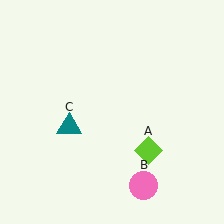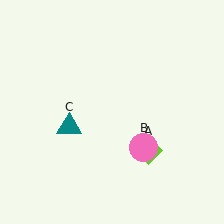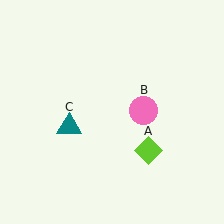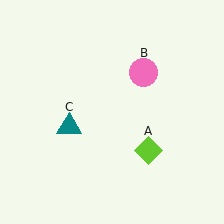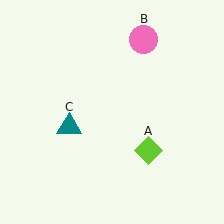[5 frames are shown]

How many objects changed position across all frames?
1 object changed position: pink circle (object B).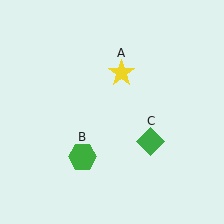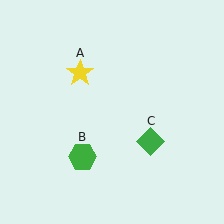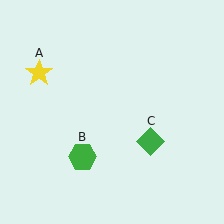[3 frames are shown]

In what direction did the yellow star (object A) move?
The yellow star (object A) moved left.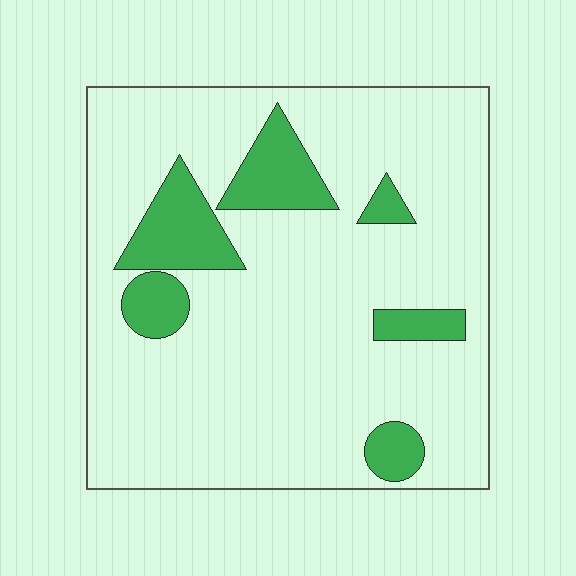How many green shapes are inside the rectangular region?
6.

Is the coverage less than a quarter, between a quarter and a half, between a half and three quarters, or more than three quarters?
Less than a quarter.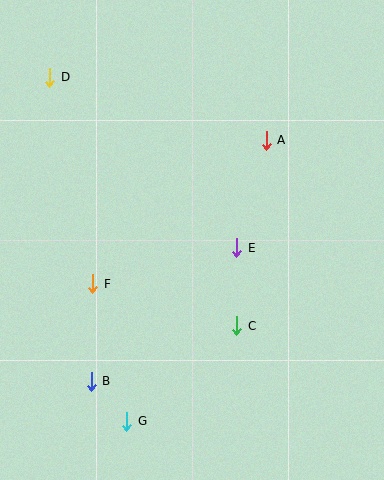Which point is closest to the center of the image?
Point E at (237, 248) is closest to the center.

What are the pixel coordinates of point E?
Point E is at (237, 248).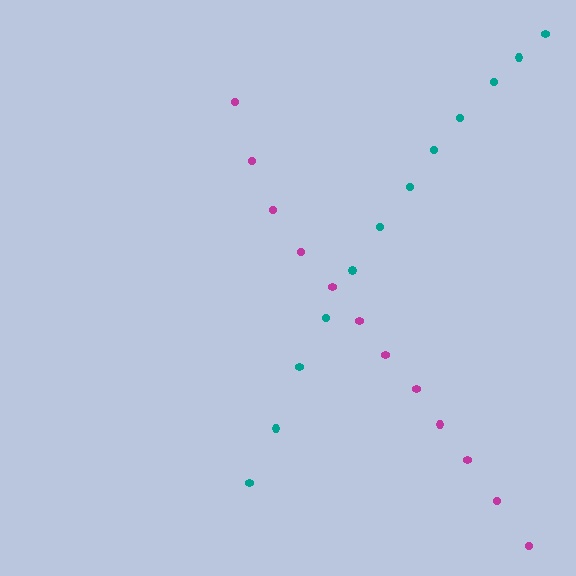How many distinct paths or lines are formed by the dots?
There are 2 distinct paths.